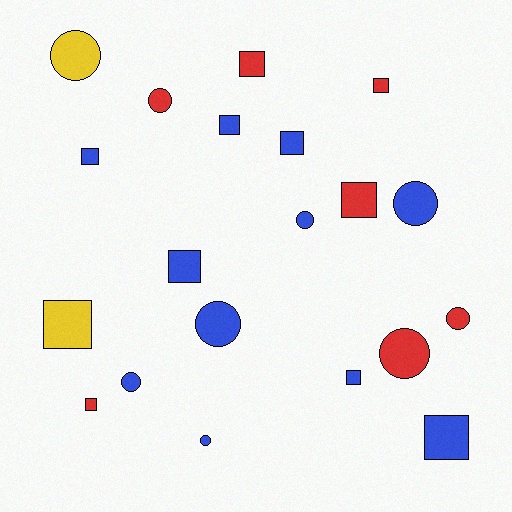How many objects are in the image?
There are 20 objects.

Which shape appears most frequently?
Square, with 11 objects.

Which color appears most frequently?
Blue, with 11 objects.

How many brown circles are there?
There are no brown circles.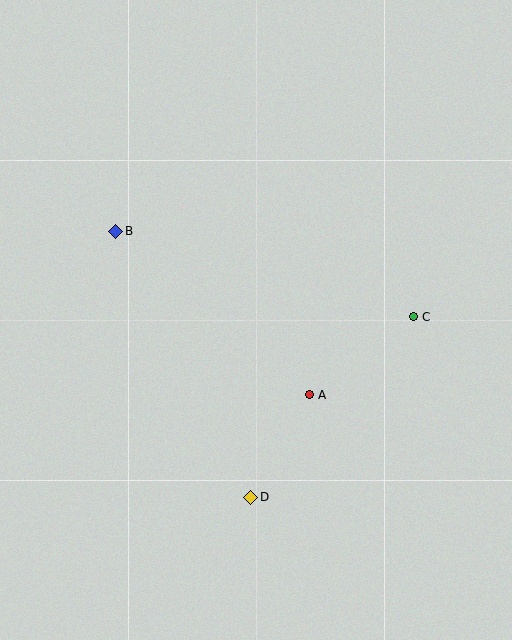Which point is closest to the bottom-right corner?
Point D is closest to the bottom-right corner.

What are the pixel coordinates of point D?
Point D is at (251, 497).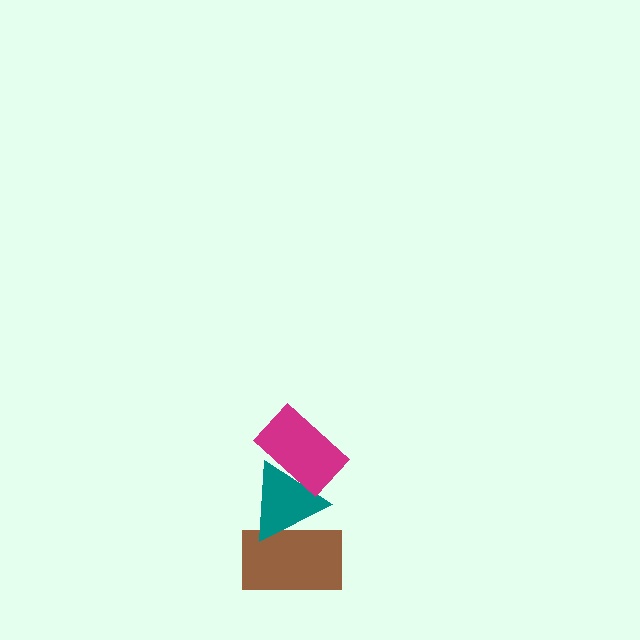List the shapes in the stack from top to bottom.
From top to bottom: the magenta rectangle, the teal triangle, the brown rectangle.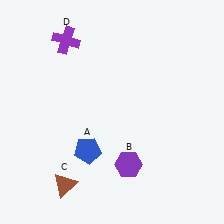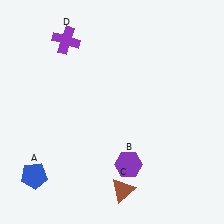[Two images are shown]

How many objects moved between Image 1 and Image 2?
2 objects moved between the two images.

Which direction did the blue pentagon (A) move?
The blue pentagon (A) moved left.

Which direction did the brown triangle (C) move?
The brown triangle (C) moved right.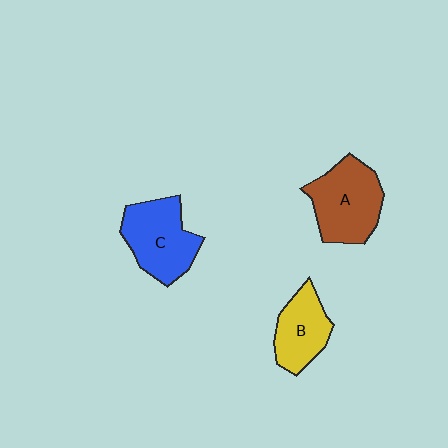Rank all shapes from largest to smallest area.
From largest to smallest: A (brown), C (blue), B (yellow).